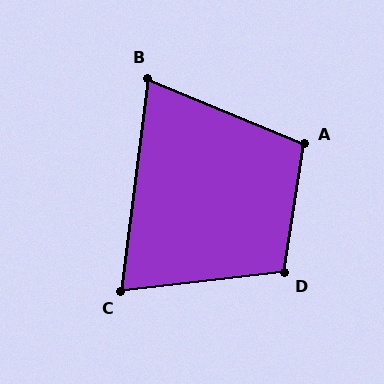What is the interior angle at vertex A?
Approximately 104 degrees (obtuse).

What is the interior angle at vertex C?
Approximately 76 degrees (acute).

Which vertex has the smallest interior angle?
B, at approximately 74 degrees.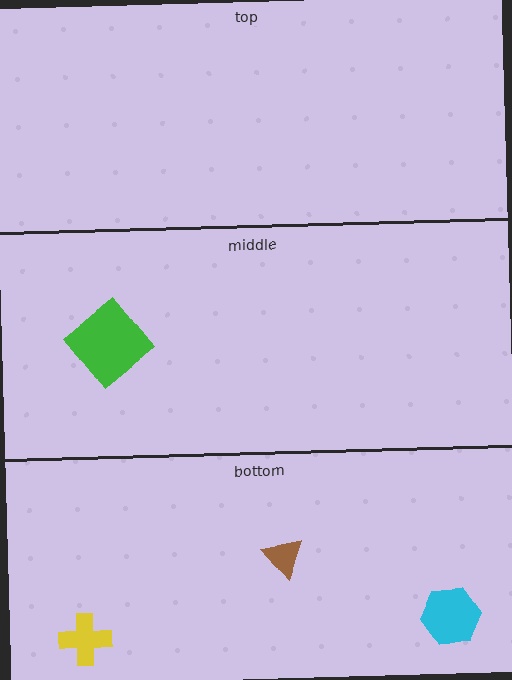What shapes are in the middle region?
The green diamond.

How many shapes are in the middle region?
1.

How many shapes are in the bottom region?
3.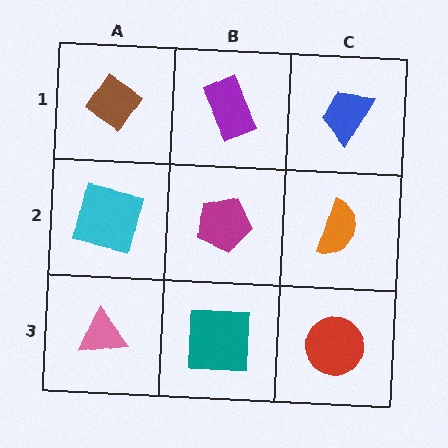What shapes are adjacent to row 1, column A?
A cyan square (row 2, column A), a purple rectangle (row 1, column B).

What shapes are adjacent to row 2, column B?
A purple rectangle (row 1, column B), a teal square (row 3, column B), a cyan square (row 2, column A), an orange semicircle (row 2, column C).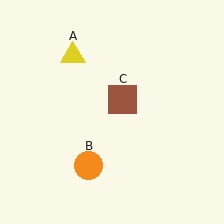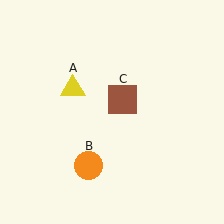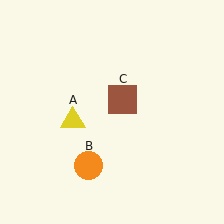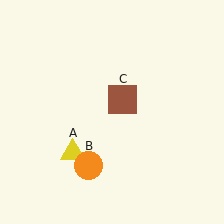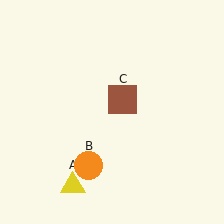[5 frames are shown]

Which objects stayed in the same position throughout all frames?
Orange circle (object B) and brown square (object C) remained stationary.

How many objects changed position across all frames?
1 object changed position: yellow triangle (object A).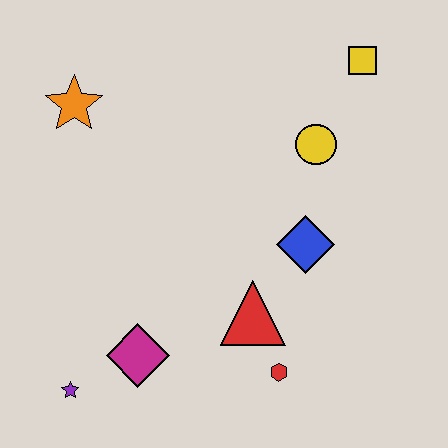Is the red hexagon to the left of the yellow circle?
Yes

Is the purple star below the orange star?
Yes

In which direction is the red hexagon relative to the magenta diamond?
The red hexagon is to the right of the magenta diamond.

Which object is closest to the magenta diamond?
The purple star is closest to the magenta diamond.